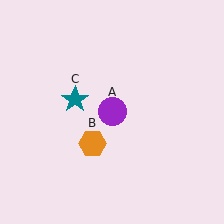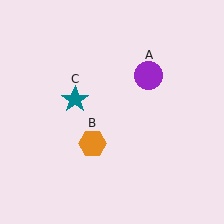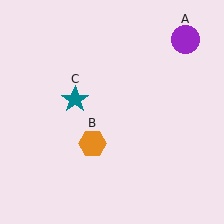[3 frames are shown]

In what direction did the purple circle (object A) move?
The purple circle (object A) moved up and to the right.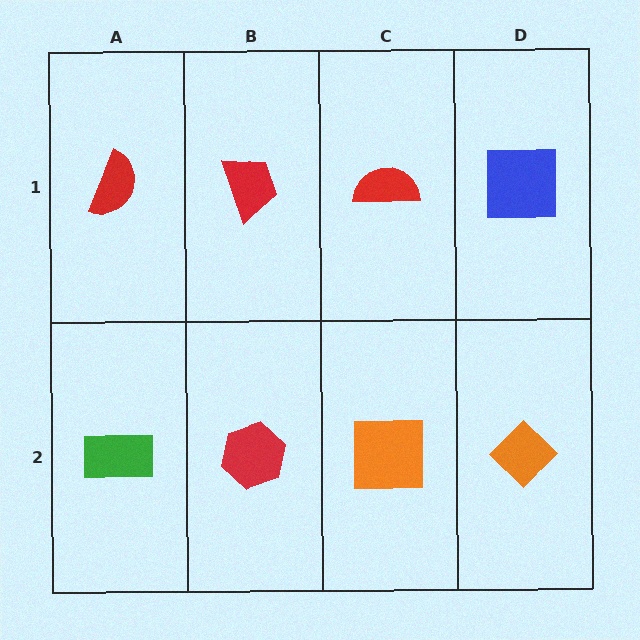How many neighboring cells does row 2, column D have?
2.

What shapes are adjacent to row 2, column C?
A red semicircle (row 1, column C), a red hexagon (row 2, column B), an orange diamond (row 2, column D).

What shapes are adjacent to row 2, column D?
A blue square (row 1, column D), an orange square (row 2, column C).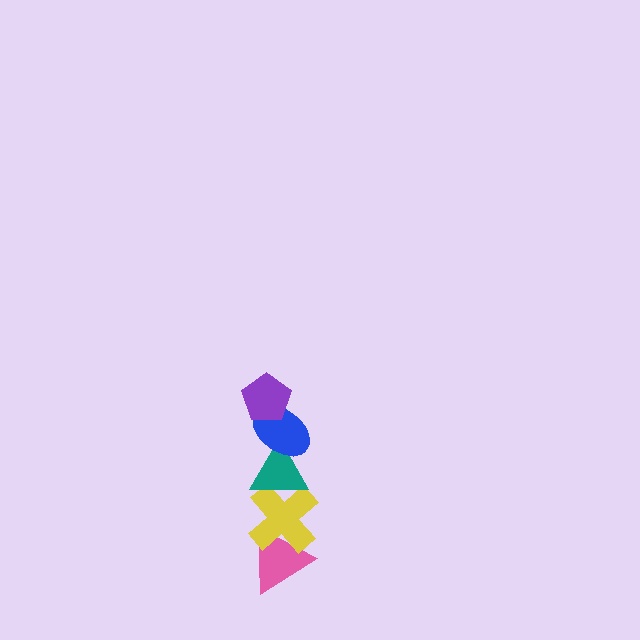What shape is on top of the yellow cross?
The teal triangle is on top of the yellow cross.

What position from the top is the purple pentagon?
The purple pentagon is 1st from the top.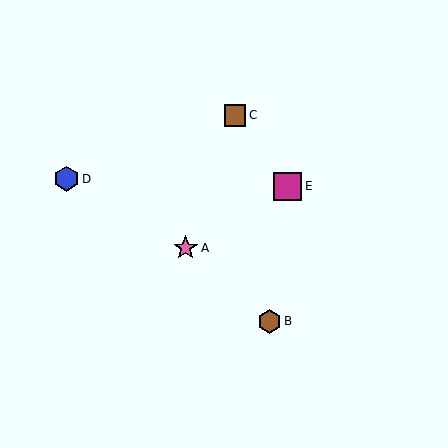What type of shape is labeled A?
Shape A is a pink star.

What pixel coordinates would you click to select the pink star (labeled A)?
Click at (186, 248) to select the pink star A.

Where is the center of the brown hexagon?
The center of the brown hexagon is at (270, 321).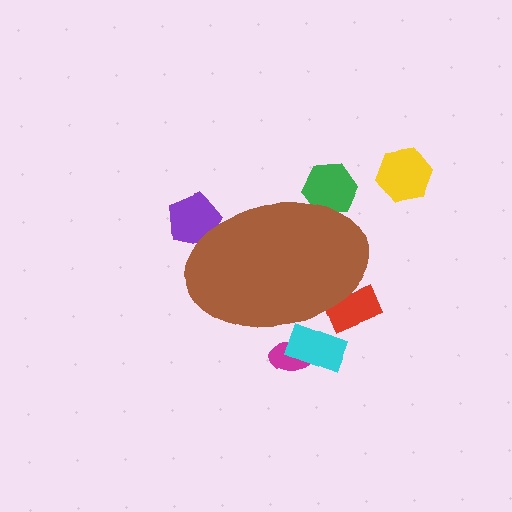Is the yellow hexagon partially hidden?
No, the yellow hexagon is fully visible.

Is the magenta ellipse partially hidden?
Yes, the magenta ellipse is partially hidden behind the brown ellipse.